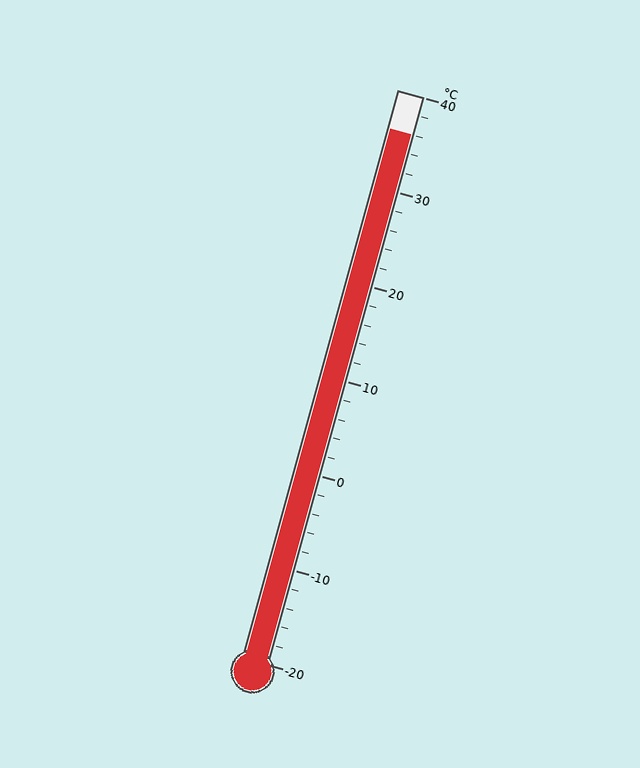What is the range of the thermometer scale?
The thermometer scale ranges from -20°C to 40°C.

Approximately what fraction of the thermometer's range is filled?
The thermometer is filled to approximately 95% of its range.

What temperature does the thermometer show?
The thermometer shows approximately 36°C.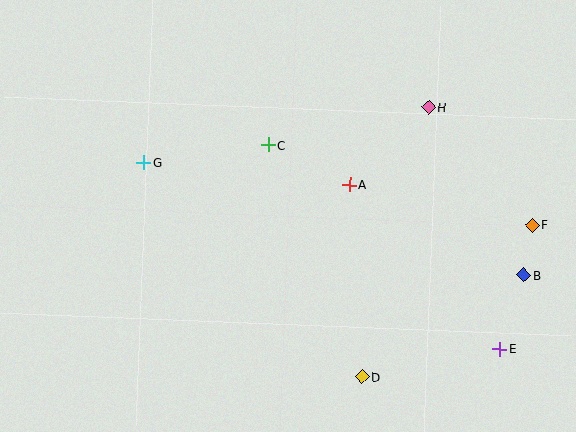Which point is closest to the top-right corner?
Point H is closest to the top-right corner.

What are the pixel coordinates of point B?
Point B is at (523, 275).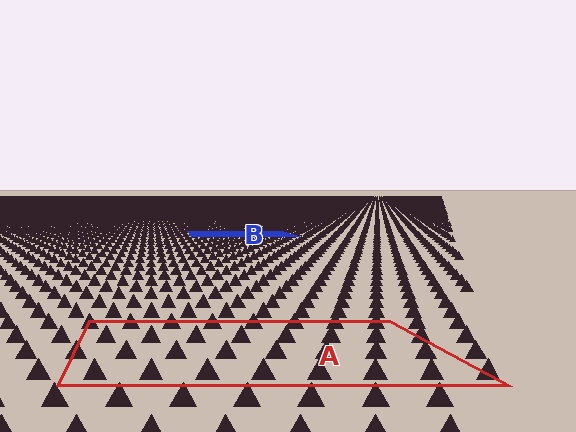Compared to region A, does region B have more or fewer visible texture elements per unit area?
Region B has more texture elements per unit area — they are packed more densely because it is farther away.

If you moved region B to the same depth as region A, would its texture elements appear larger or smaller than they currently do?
They would appear larger. At a closer depth, the same texture elements are projected at a bigger on-screen size.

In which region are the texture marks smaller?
The texture marks are smaller in region B, because it is farther away.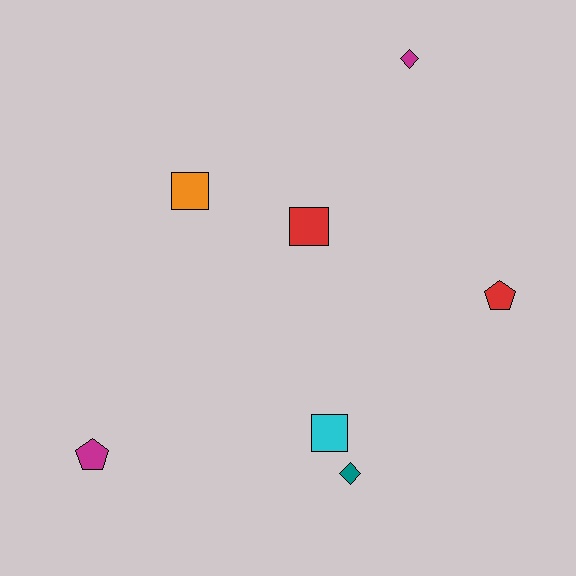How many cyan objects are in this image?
There is 1 cyan object.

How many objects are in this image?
There are 7 objects.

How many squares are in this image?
There are 3 squares.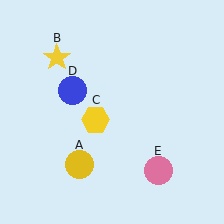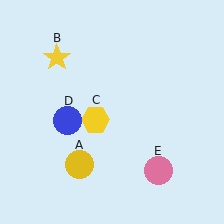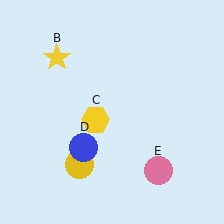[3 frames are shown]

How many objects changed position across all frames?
1 object changed position: blue circle (object D).